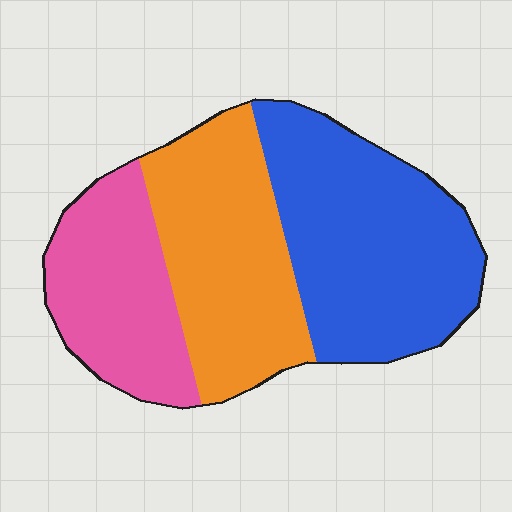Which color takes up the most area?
Blue, at roughly 40%.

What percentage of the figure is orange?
Orange takes up about one third (1/3) of the figure.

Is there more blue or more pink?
Blue.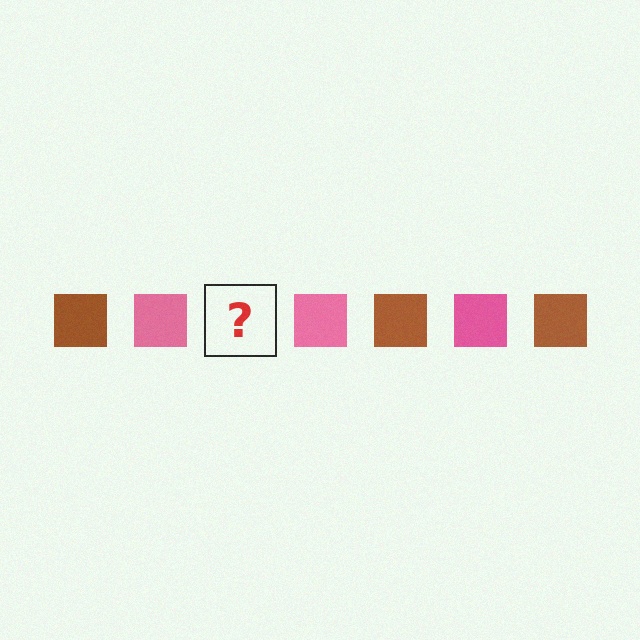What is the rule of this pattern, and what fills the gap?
The rule is that the pattern cycles through brown, pink squares. The gap should be filled with a brown square.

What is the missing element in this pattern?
The missing element is a brown square.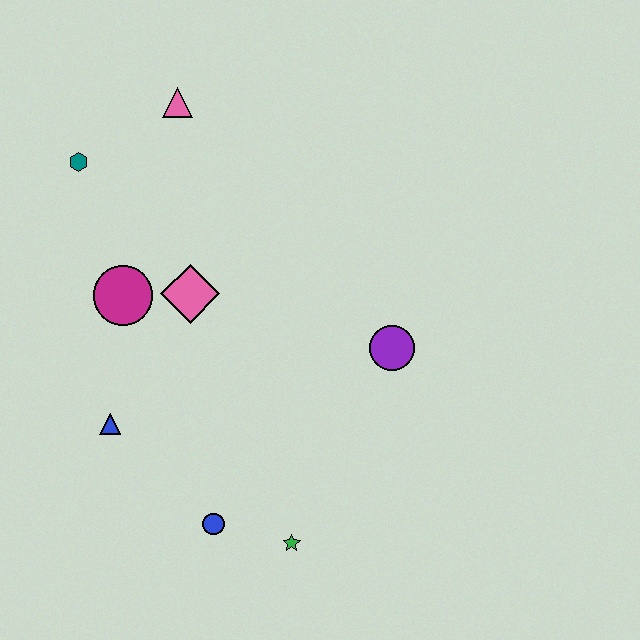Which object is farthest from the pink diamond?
The green star is farthest from the pink diamond.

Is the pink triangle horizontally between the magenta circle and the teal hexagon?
No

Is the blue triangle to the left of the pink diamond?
Yes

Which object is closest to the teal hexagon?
The pink triangle is closest to the teal hexagon.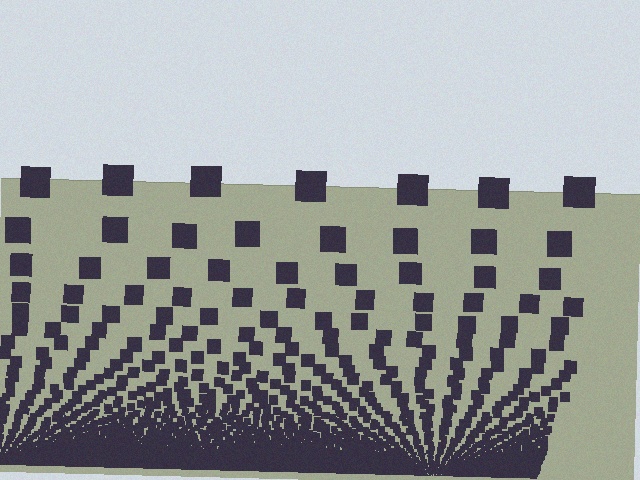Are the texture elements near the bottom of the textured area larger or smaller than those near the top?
Smaller. The gradient is inverted — elements near the bottom are smaller and denser.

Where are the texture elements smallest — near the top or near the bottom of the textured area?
Near the bottom.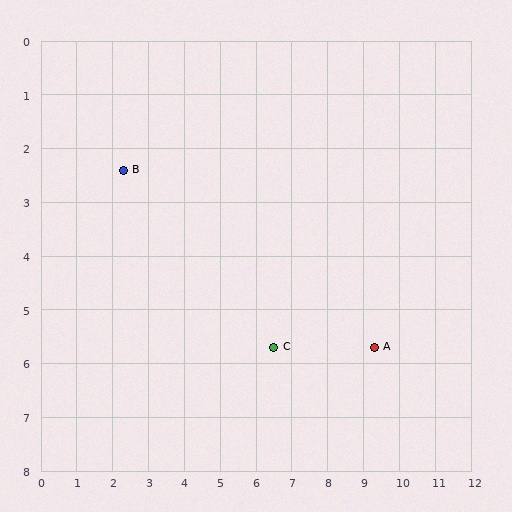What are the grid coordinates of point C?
Point C is at approximately (6.5, 5.7).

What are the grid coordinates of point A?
Point A is at approximately (9.3, 5.7).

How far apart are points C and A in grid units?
Points C and A are about 2.8 grid units apart.